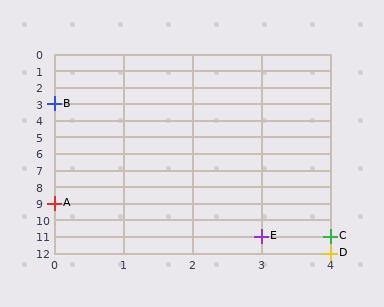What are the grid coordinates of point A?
Point A is at grid coordinates (0, 9).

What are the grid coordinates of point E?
Point E is at grid coordinates (3, 11).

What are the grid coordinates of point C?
Point C is at grid coordinates (4, 11).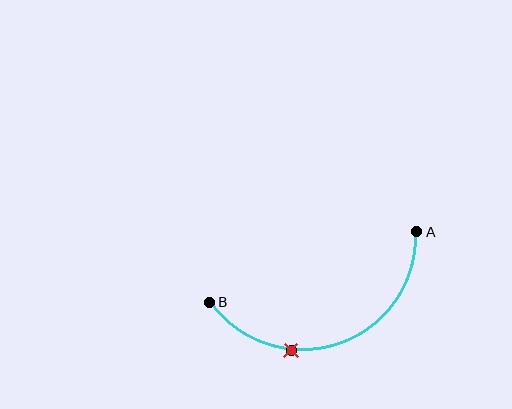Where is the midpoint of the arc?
The arc midpoint is the point on the curve farthest from the straight line joining A and B. It sits below that line.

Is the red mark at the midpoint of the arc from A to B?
No. The red mark lies on the arc but is closer to endpoint B. The arc midpoint would be at the point on the curve equidistant along the arc from both A and B.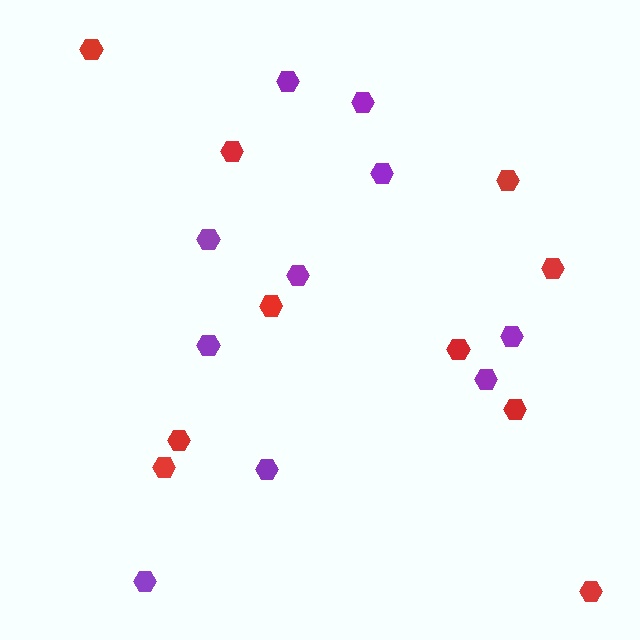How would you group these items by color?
There are 2 groups: one group of purple hexagons (10) and one group of red hexagons (10).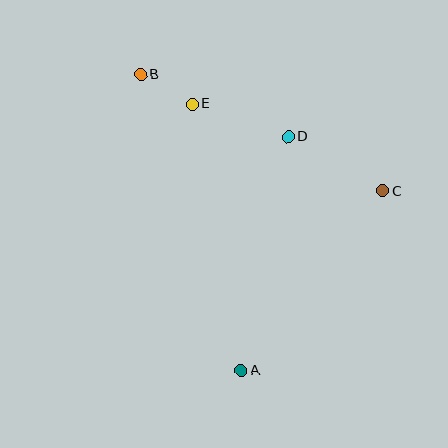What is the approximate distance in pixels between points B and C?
The distance between B and C is approximately 269 pixels.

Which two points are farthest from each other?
Points A and B are farthest from each other.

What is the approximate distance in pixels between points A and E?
The distance between A and E is approximately 271 pixels.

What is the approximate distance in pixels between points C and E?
The distance between C and E is approximately 210 pixels.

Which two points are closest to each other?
Points B and E are closest to each other.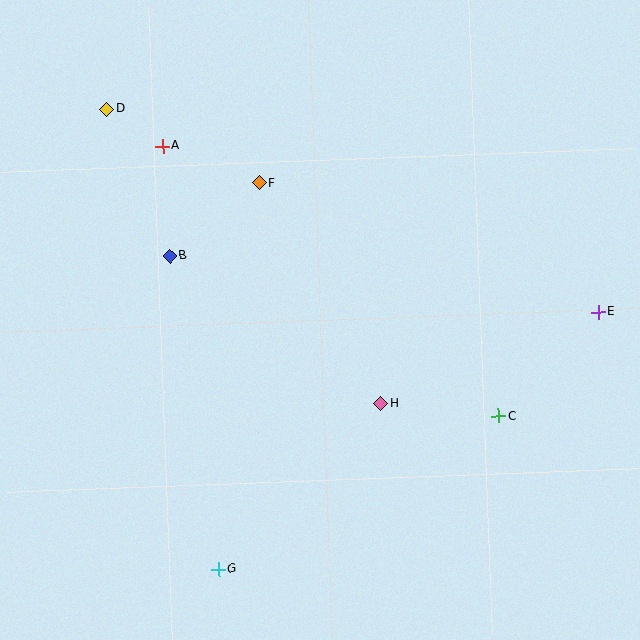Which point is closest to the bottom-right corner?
Point C is closest to the bottom-right corner.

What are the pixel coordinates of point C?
Point C is at (499, 416).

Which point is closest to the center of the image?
Point H at (381, 403) is closest to the center.